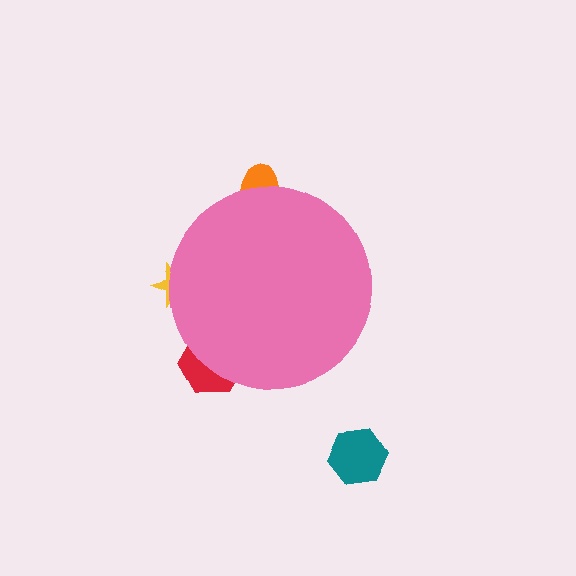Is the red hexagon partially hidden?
Yes, the red hexagon is partially hidden behind the pink circle.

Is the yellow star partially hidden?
Yes, the yellow star is partially hidden behind the pink circle.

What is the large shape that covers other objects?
A pink circle.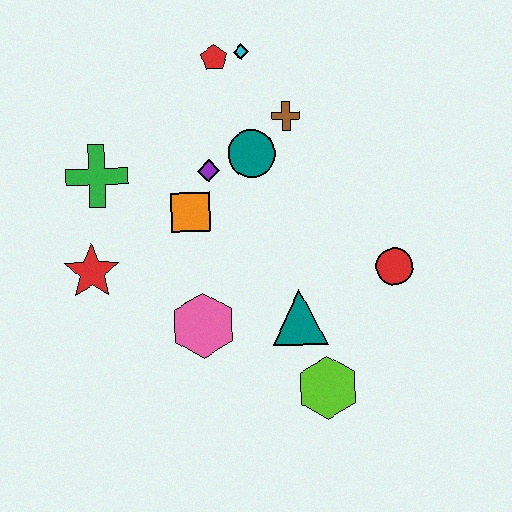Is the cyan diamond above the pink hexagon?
Yes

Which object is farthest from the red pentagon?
The lime hexagon is farthest from the red pentagon.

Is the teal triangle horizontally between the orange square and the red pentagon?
No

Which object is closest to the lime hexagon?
The teal triangle is closest to the lime hexagon.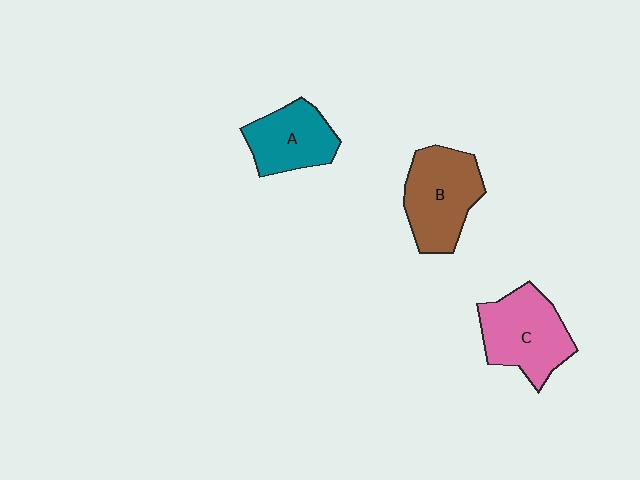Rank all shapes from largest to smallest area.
From largest to smallest: C (pink), B (brown), A (teal).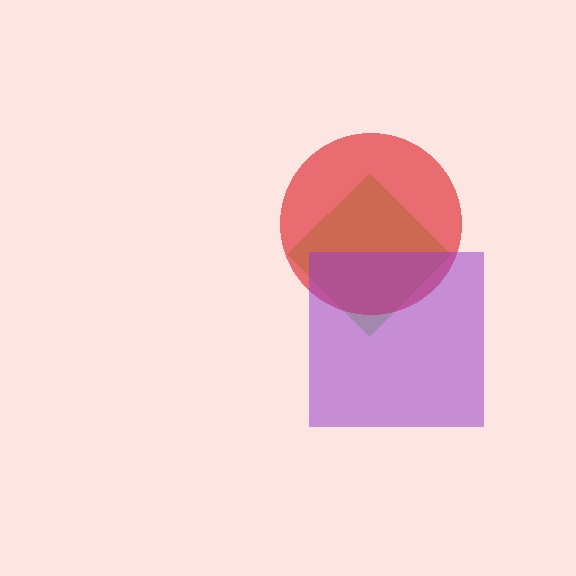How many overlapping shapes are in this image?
There are 3 overlapping shapes in the image.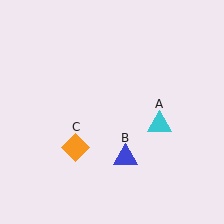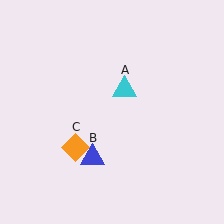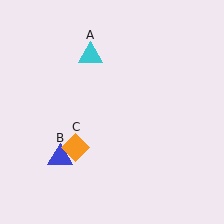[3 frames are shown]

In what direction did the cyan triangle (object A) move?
The cyan triangle (object A) moved up and to the left.